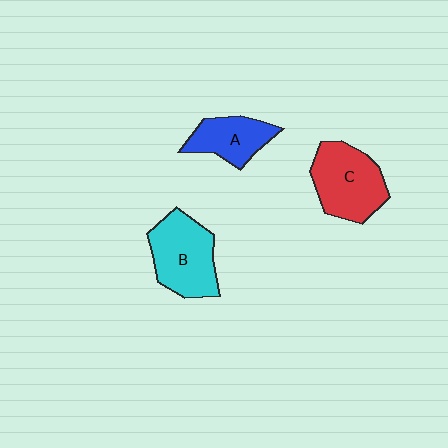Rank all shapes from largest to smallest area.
From largest to smallest: B (cyan), C (red), A (blue).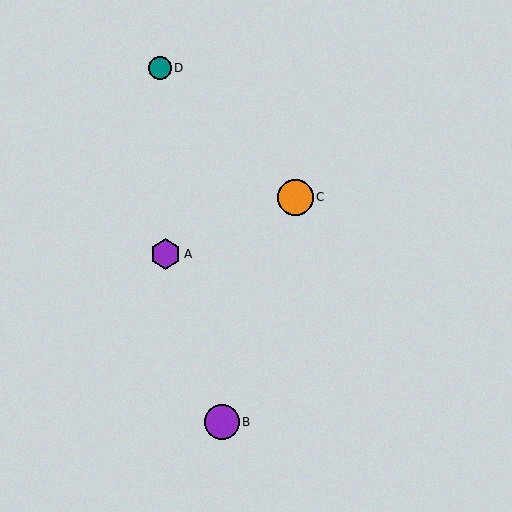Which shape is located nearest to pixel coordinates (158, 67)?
The teal circle (labeled D) at (160, 68) is nearest to that location.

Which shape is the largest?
The orange circle (labeled C) is the largest.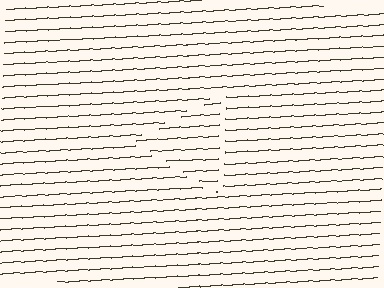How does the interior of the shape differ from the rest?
The interior of the shape contains the same grating, shifted by half a period — the contour is defined by the phase discontinuity where line-ends from the inner and outer gratings abut.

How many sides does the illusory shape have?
3 sides — the line-ends trace a triangle.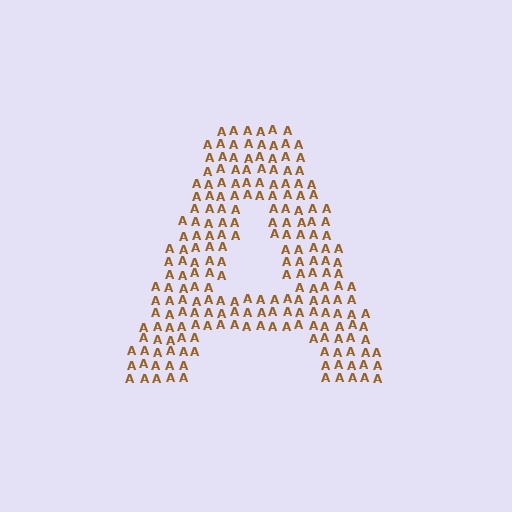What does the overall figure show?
The overall figure shows the letter A.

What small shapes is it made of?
It is made of small letter A's.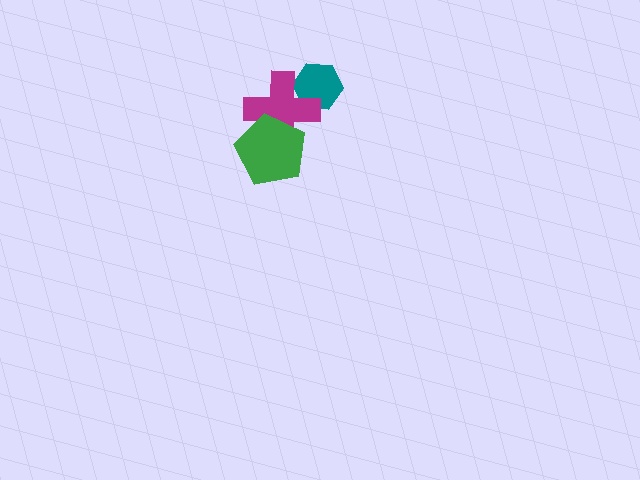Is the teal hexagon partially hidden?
Yes, it is partially covered by another shape.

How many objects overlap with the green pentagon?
1 object overlaps with the green pentagon.